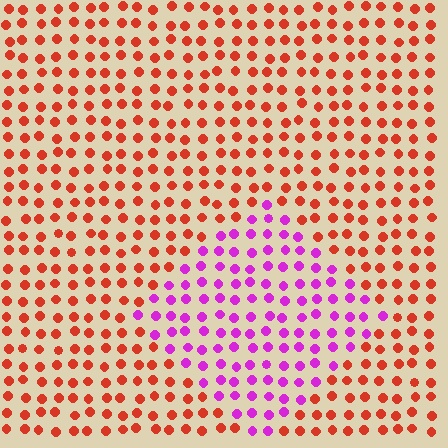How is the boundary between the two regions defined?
The boundary is defined purely by a slight shift in hue (about 67 degrees). Spacing, size, and orientation are identical on both sides.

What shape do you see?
I see a diamond.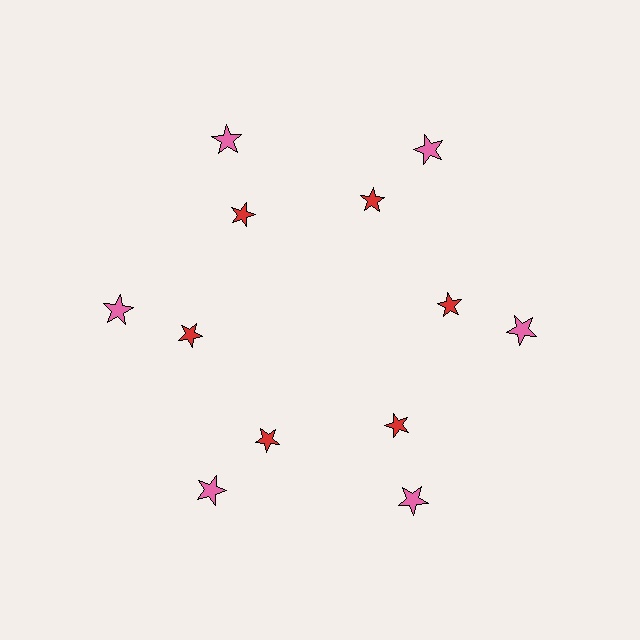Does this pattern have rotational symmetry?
Yes, this pattern has 6-fold rotational symmetry. It looks the same after rotating 60 degrees around the center.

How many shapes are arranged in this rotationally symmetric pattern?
There are 12 shapes, arranged in 6 groups of 2.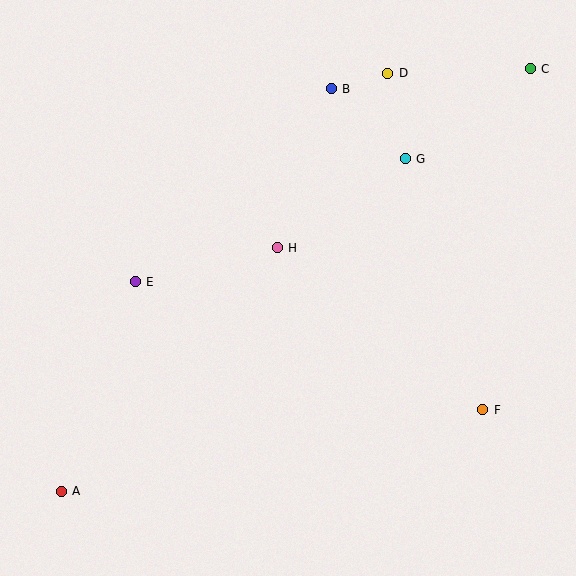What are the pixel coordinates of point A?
Point A is at (61, 491).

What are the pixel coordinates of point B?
Point B is at (331, 89).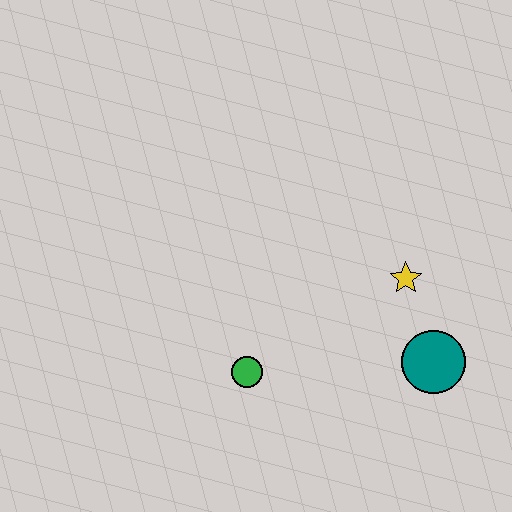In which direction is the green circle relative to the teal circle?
The green circle is to the left of the teal circle.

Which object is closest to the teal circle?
The yellow star is closest to the teal circle.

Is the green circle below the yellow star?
Yes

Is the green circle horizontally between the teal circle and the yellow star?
No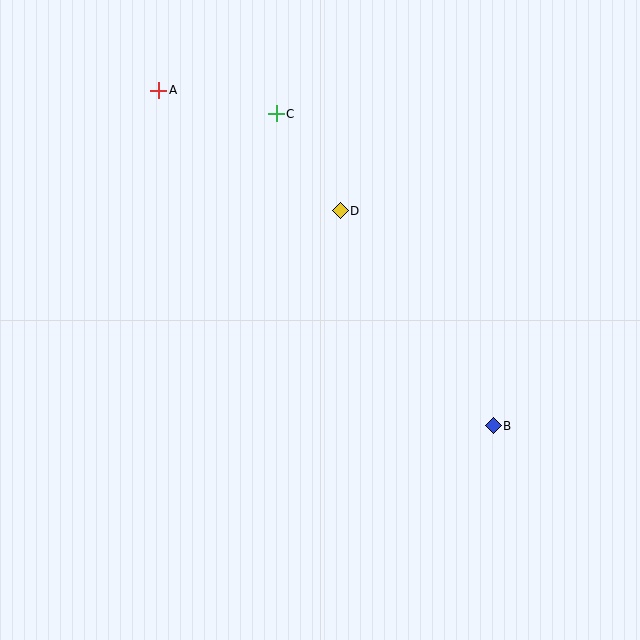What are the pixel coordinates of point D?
Point D is at (340, 211).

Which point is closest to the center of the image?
Point D at (340, 211) is closest to the center.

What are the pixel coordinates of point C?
Point C is at (276, 114).